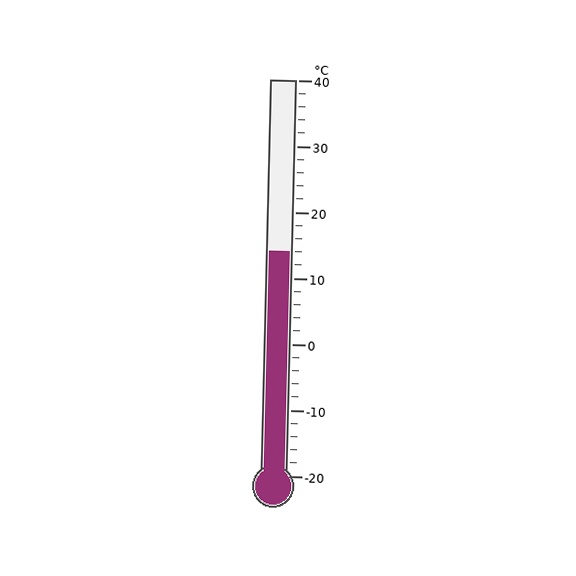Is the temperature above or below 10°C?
The temperature is above 10°C.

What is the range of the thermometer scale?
The thermometer scale ranges from -20°C to 40°C.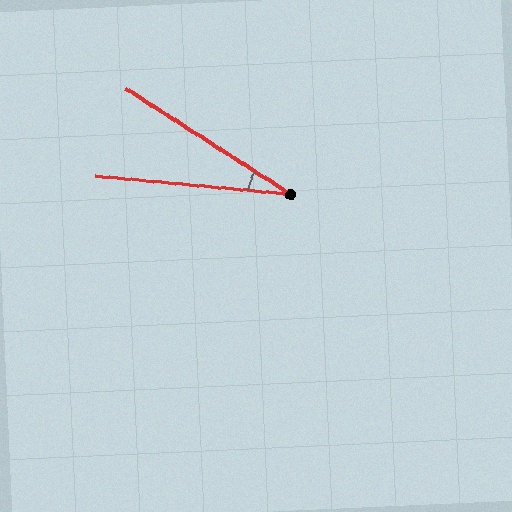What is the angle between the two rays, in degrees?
Approximately 27 degrees.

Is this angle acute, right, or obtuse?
It is acute.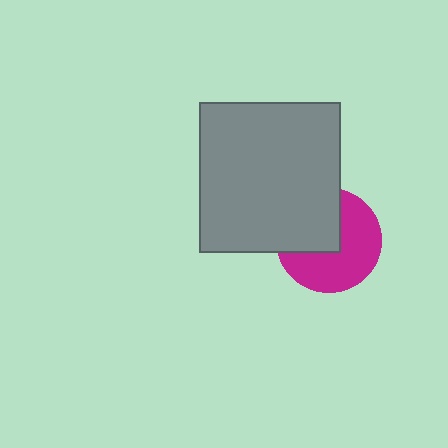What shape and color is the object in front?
The object in front is a gray rectangle.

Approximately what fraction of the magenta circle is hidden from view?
Roughly 42% of the magenta circle is hidden behind the gray rectangle.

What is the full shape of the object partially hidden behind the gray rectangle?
The partially hidden object is a magenta circle.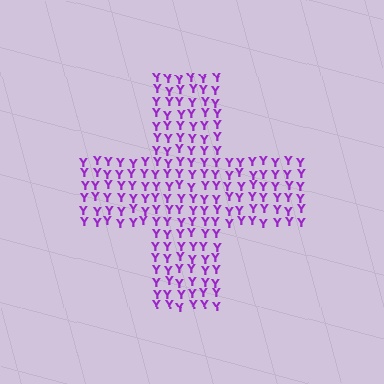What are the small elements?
The small elements are letter Y's.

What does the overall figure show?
The overall figure shows a cross.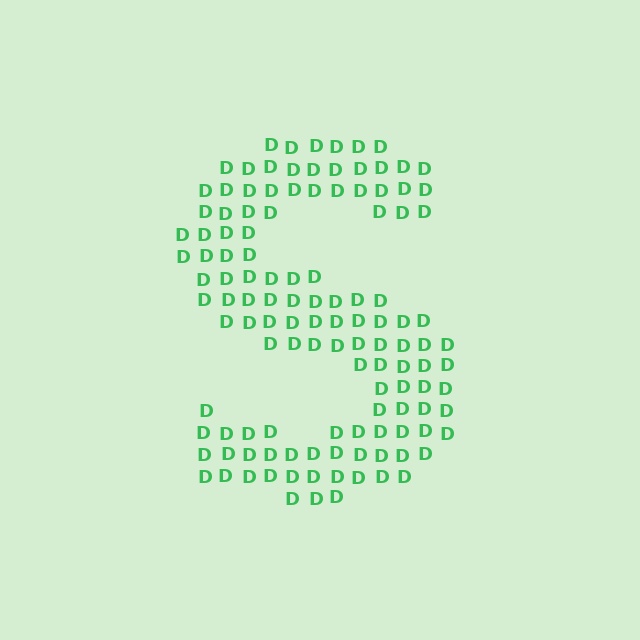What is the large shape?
The large shape is the letter S.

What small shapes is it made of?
It is made of small letter D's.